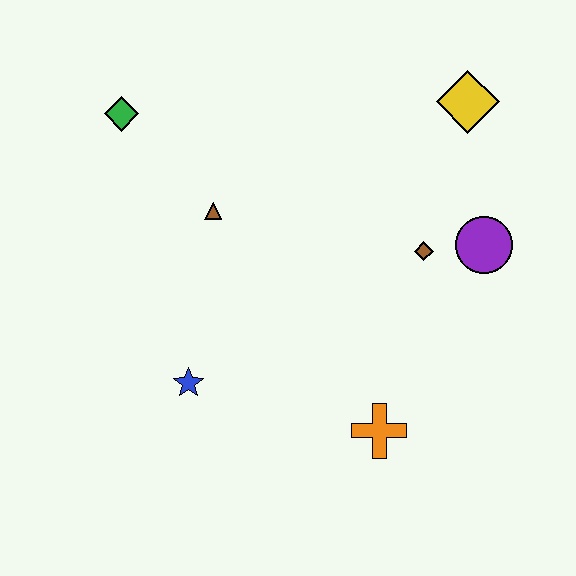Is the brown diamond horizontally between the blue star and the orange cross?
No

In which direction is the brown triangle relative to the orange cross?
The brown triangle is above the orange cross.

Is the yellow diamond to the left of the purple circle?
Yes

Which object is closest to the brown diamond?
The purple circle is closest to the brown diamond.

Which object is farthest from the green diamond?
The orange cross is farthest from the green diamond.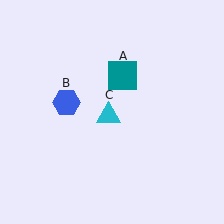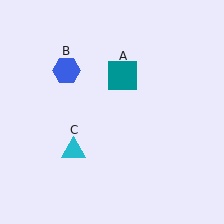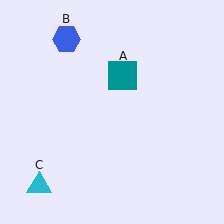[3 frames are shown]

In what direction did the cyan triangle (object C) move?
The cyan triangle (object C) moved down and to the left.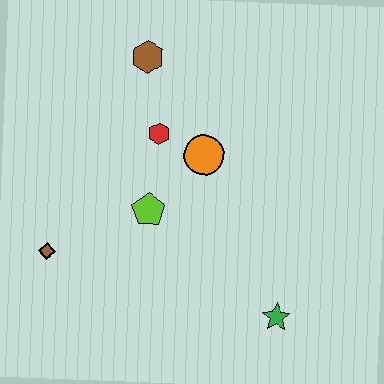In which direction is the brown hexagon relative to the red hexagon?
The brown hexagon is above the red hexagon.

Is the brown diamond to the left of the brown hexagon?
Yes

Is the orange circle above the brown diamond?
Yes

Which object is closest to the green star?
The lime pentagon is closest to the green star.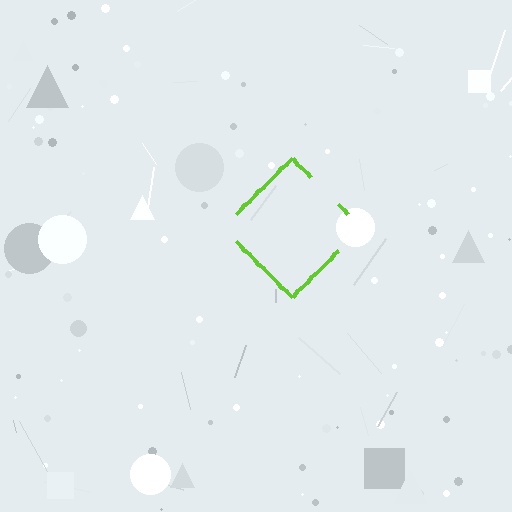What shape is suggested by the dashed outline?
The dashed outline suggests a diamond.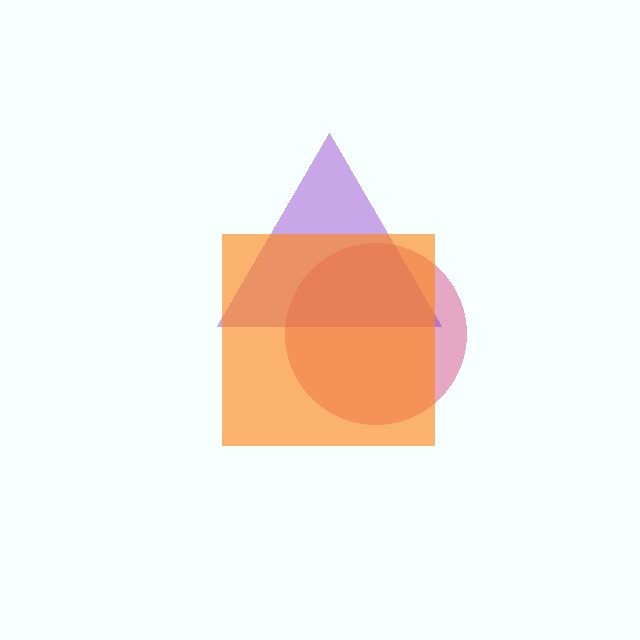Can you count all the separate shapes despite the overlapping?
Yes, there are 3 separate shapes.